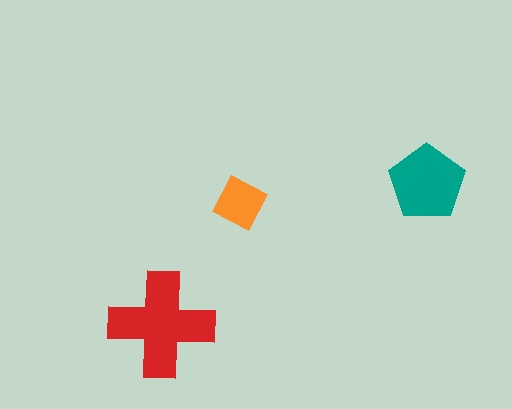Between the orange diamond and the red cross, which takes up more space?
The red cross.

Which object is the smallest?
The orange diamond.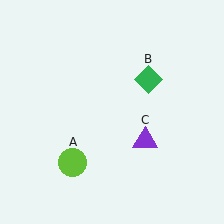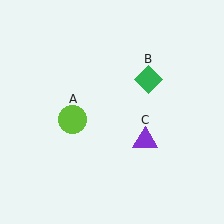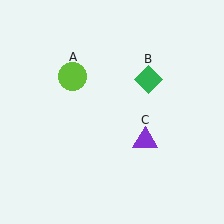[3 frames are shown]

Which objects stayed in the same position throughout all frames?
Green diamond (object B) and purple triangle (object C) remained stationary.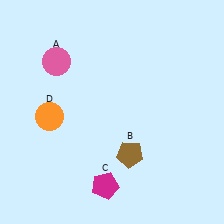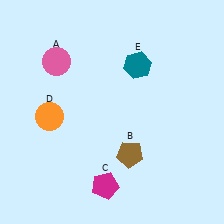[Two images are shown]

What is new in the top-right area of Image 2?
A teal hexagon (E) was added in the top-right area of Image 2.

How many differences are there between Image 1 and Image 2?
There is 1 difference between the two images.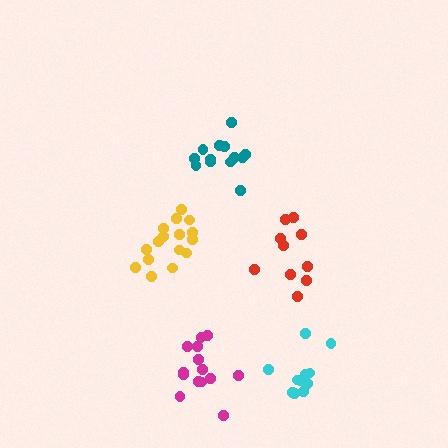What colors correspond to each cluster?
The clusters are colored: magenta, teal, cyan, yellow, red.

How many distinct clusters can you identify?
There are 5 distinct clusters.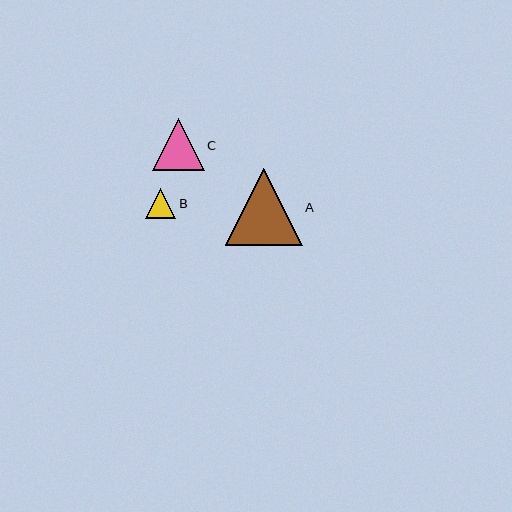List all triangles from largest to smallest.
From largest to smallest: A, C, B.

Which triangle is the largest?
Triangle A is the largest with a size of approximately 77 pixels.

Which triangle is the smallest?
Triangle B is the smallest with a size of approximately 30 pixels.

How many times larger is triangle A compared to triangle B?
Triangle A is approximately 2.6 times the size of triangle B.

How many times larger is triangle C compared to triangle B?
Triangle C is approximately 1.7 times the size of triangle B.